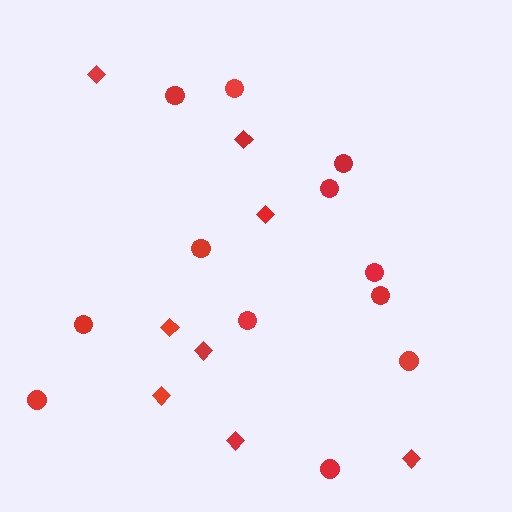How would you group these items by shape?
There are 2 groups: one group of diamonds (8) and one group of circles (12).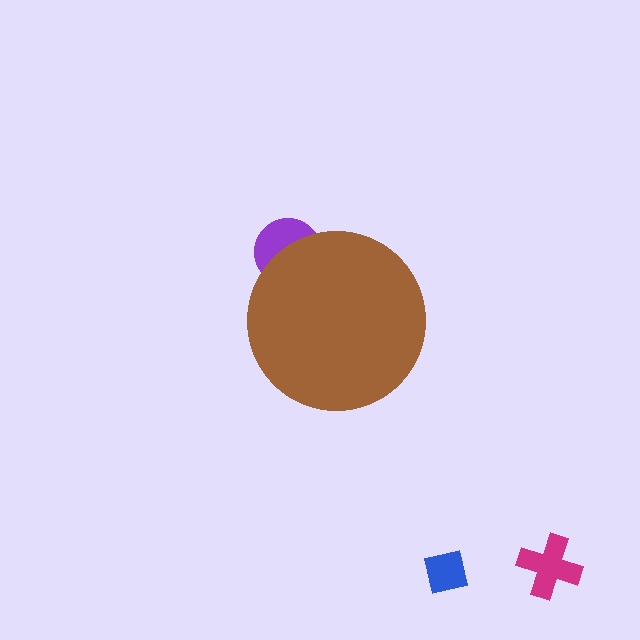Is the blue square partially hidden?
No, the blue square is fully visible.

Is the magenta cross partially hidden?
No, the magenta cross is fully visible.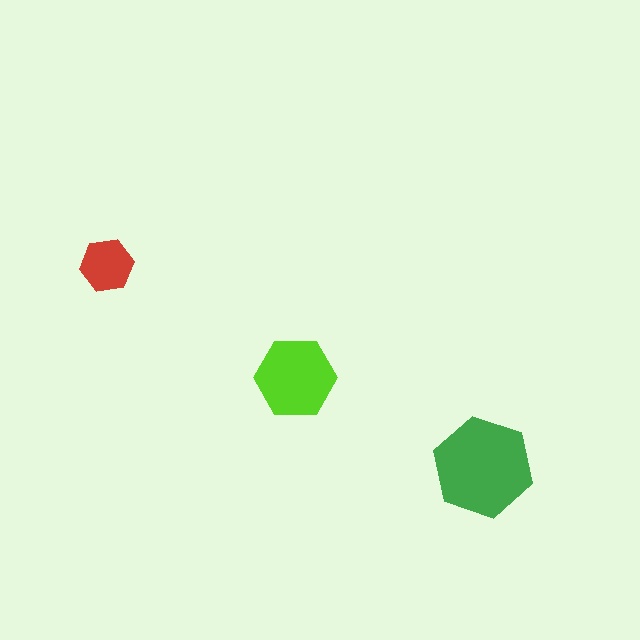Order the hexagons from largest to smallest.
the green one, the lime one, the red one.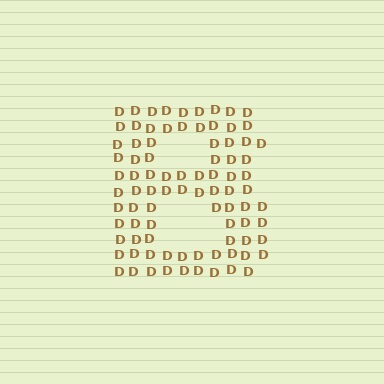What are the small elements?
The small elements are letter D's.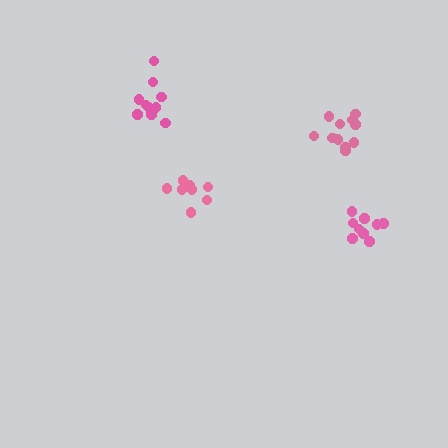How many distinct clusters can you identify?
There are 4 distinct clusters.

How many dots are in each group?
Group 1: 9 dots, Group 2: 10 dots, Group 3: 8 dots, Group 4: 11 dots (38 total).